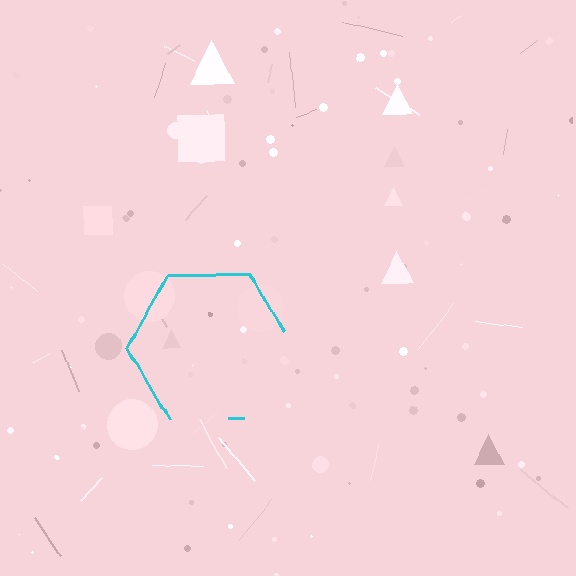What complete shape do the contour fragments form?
The contour fragments form a hexagon.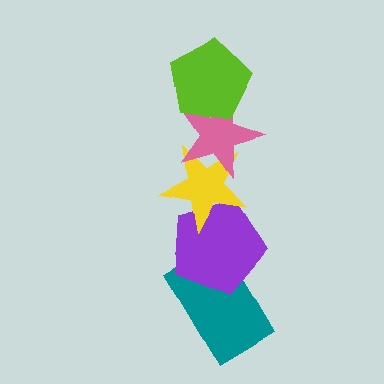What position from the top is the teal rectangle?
The teal rectangle is 5th from the top.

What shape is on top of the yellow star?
The pink star is on top of the yellow star.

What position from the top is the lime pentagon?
The lime pentagon is 1st from the top.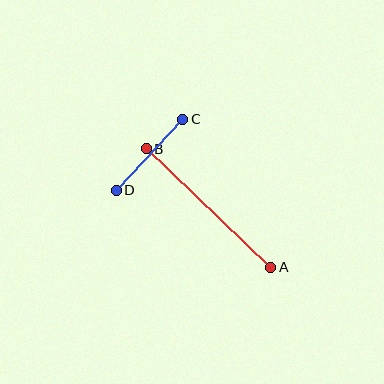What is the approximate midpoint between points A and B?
The midpoint is at approximately (208, 208) pixels.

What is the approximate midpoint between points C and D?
The midpoint is at approximately (149, 155) pixels.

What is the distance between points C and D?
The distance is approximately 97 pixels.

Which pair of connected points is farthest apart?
Points A and B are farthest apart.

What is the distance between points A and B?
The distance is approximately 172 pixels.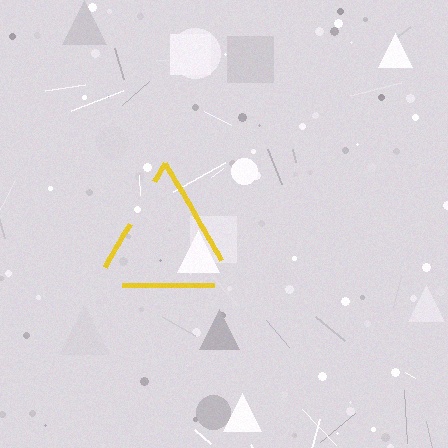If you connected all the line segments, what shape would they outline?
They would outline a triangle.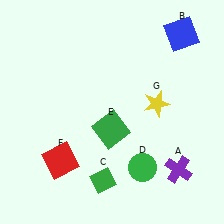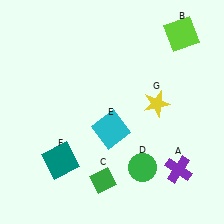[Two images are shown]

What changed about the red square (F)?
In Image 1, F is red. In Image 2, it changed to teal.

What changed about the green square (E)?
In Image 1, E is green. In Image 2, it changed to cyan.